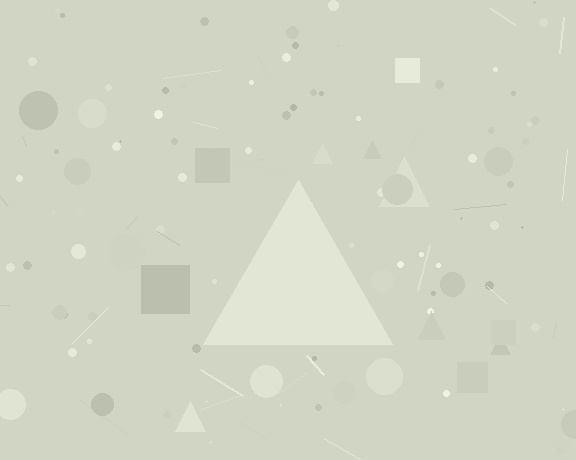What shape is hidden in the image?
A triangle is hidden in the image.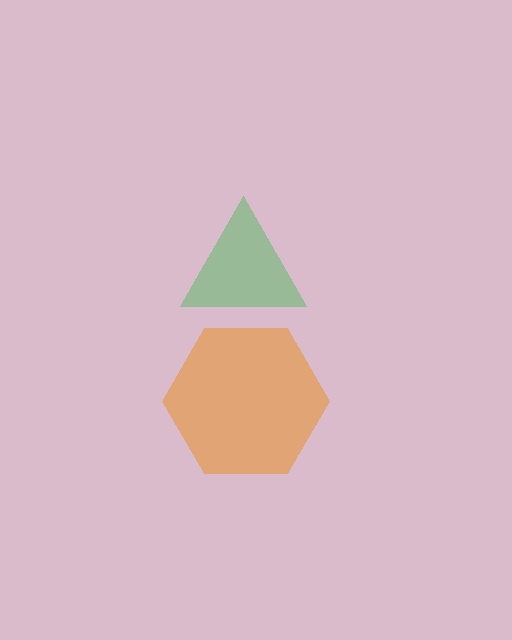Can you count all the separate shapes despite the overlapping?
Yes, there are 2 separate shapes.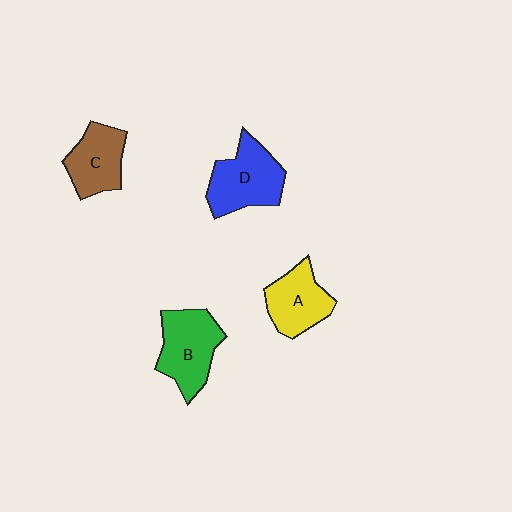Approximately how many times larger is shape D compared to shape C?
Approximately 1.3 times.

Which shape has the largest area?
Shape D (blue).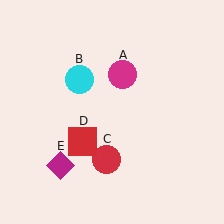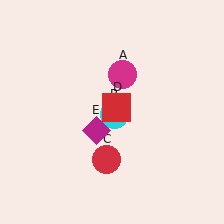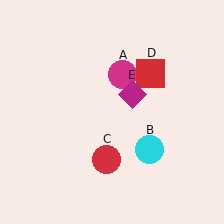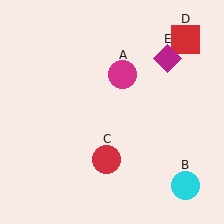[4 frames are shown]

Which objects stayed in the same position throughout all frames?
Magenta circle (object A) and red circle (object C) remained stationary.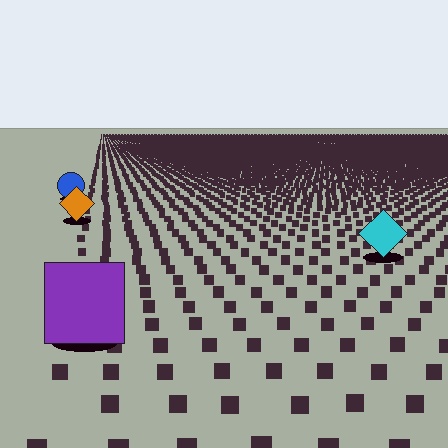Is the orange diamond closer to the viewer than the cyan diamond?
No. The cyan diamond is closer — you can tell from the texture gradient: the ground texture is coarser near it.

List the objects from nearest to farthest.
From nearest to farthest: the purple square, the cyan diamond, the orange diamond, the blue circle.